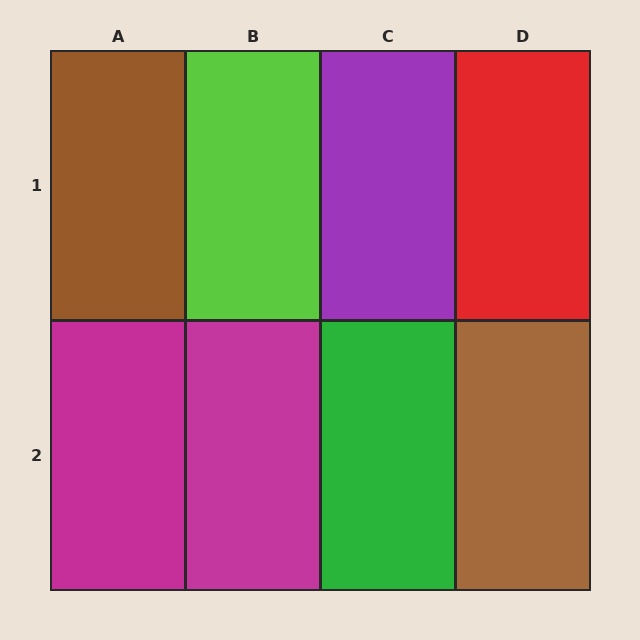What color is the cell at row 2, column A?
Magenta.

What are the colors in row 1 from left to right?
Brown, lime, purple, red.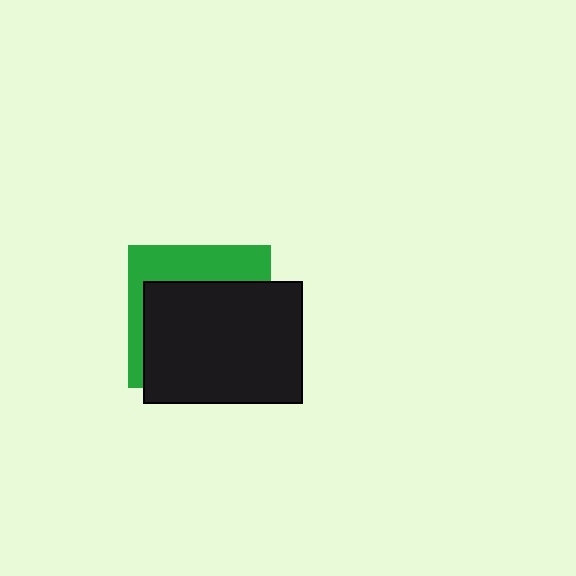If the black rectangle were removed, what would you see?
You would see the complete green square.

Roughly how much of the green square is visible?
A small part of it is visible (roughly 34%).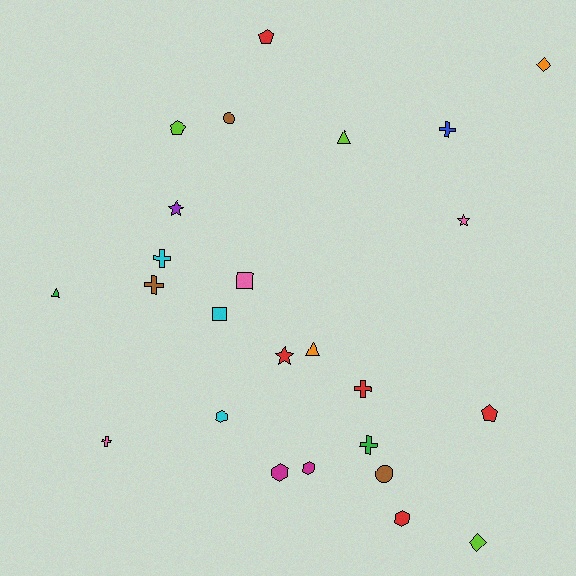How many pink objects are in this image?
There are 3 pink objects.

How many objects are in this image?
There are 25 objects.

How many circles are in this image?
There are 2 circles.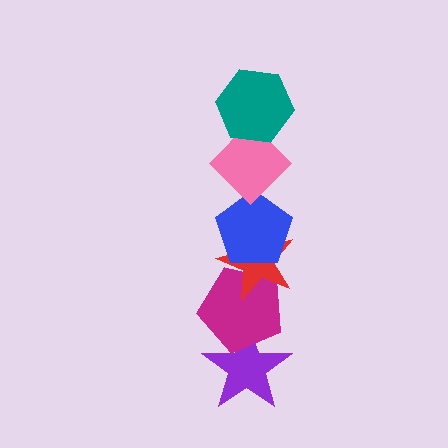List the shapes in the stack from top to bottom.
From top to bottom: the teal hexagon, the pink diamond, the blue pentagon, the red star, the magenta pentagon, the purple star.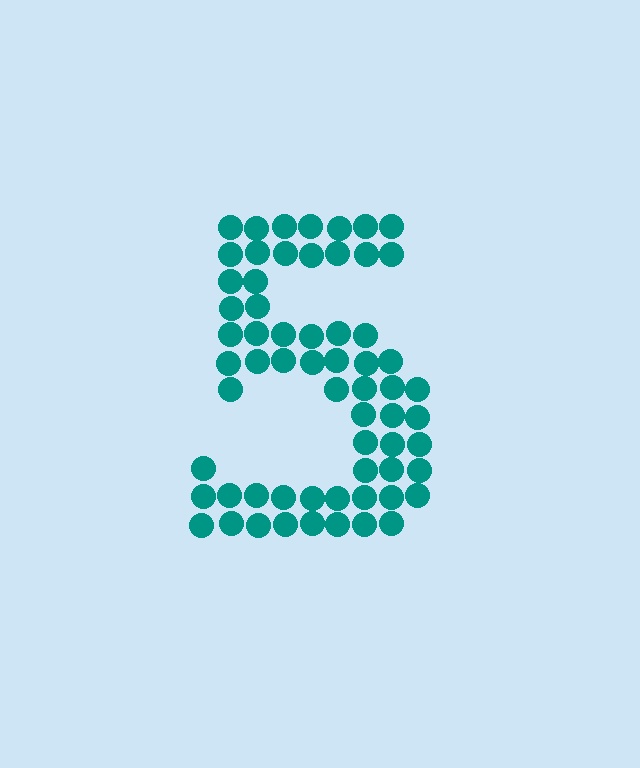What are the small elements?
The small elements are circles.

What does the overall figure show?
The overall figure shows the digit 5.